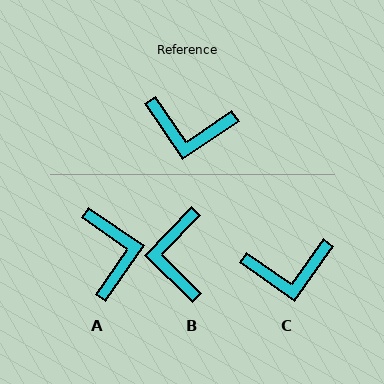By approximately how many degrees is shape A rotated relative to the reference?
Approximately 111 degrees counter-clockwise.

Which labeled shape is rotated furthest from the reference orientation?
A, about 111 degrees away.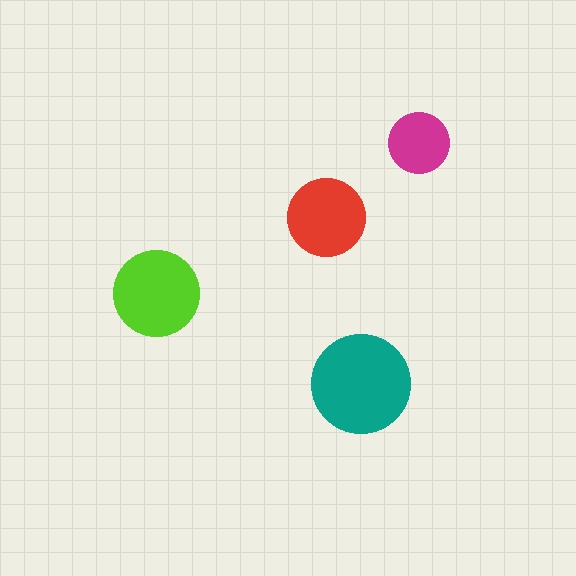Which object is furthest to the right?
The magenta circle is rightmost.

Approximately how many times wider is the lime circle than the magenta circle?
About 1.5 times wider.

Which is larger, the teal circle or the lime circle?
The teal one.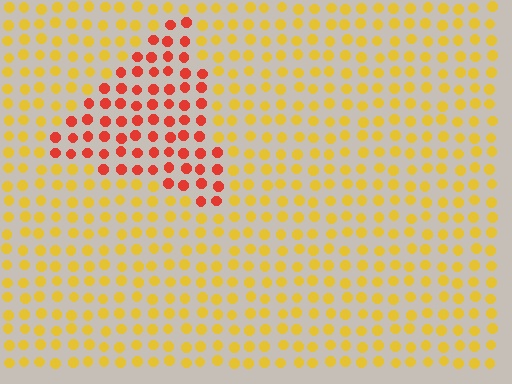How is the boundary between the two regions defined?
The boundary is defined purely by a slight shift in hue (about 46 degrees). Spacing, size, and orientation are identical on both sides.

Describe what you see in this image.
The image is filled with small yellow elements in a uniform arrangement. A triangle-shaped region is visible where the elements are tinted to a slightly different hue, forming a subtle color boundary.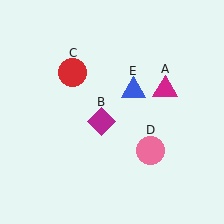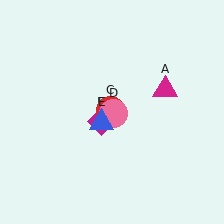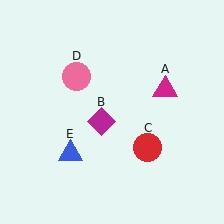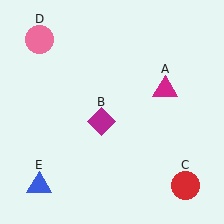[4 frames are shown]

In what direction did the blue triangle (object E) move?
The blue triangle (object E) moved down and to the left.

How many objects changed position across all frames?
3 objects changed position: red circle (object C), pink circle (object D), blue triangle (object E).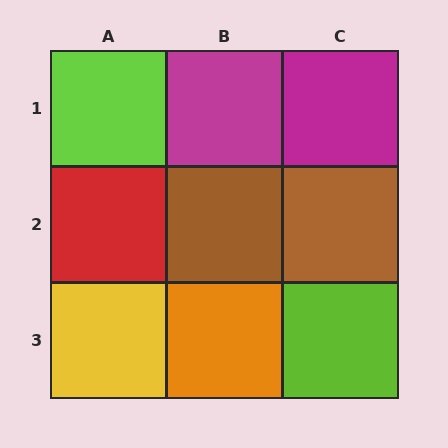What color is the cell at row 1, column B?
Magenta.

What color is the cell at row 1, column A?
Lime.